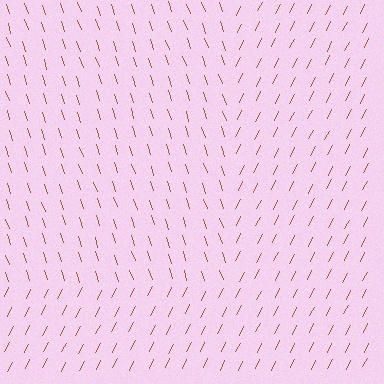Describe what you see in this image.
The image is filled with small brown line segments. A rectangle region in the image has lines oriented differently from the surrounding lines, creating a visible texture boundary.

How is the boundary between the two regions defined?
The boundary is defined purely by a change in line orientation (approximately 45 degrees difference). All lines are the same color and thickness.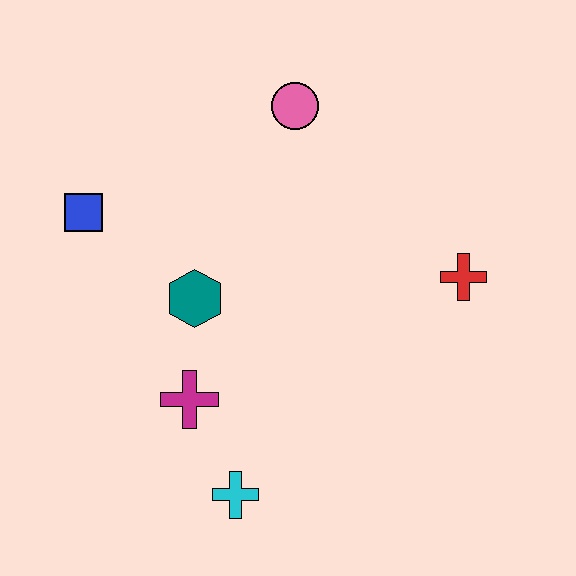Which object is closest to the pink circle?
The teal hexagon is closest to the pink circle.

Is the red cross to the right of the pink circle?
Yes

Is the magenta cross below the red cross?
Yes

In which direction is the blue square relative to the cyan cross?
The blue square is above the cyan cross.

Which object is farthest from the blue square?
The red cross is farthest from the blue square.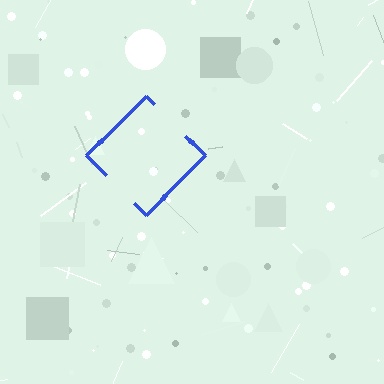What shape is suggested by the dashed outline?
The dashed outline suggests a diamond.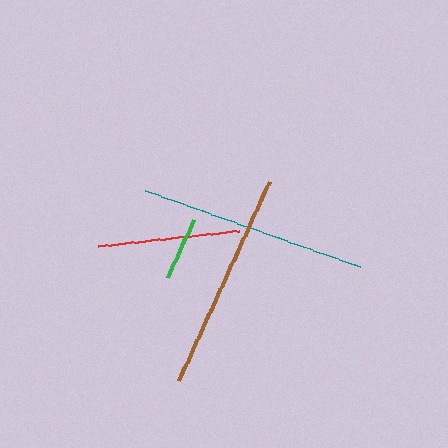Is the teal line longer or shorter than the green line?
The teal line is longer than the green line.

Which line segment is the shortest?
The green line is the shortest at approximately 64 pixels.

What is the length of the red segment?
The red segment is approximately 142 pixels long.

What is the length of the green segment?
The green segment is approximately 64 pixels long.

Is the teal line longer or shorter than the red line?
The teal line is longer than the red line.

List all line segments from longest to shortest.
From longest to shortest: teal, brown, red, green.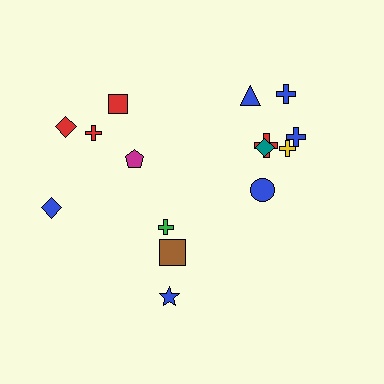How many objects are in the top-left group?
There are 5 objects.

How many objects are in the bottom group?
There are 3 objects.